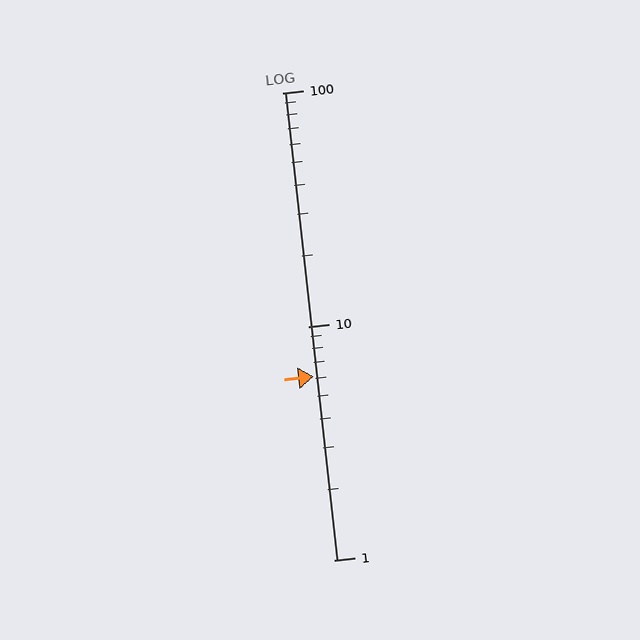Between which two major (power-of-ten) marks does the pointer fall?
The pointer is between 1 and 10.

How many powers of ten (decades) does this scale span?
The scale spans 2 decades, from 1 to 100.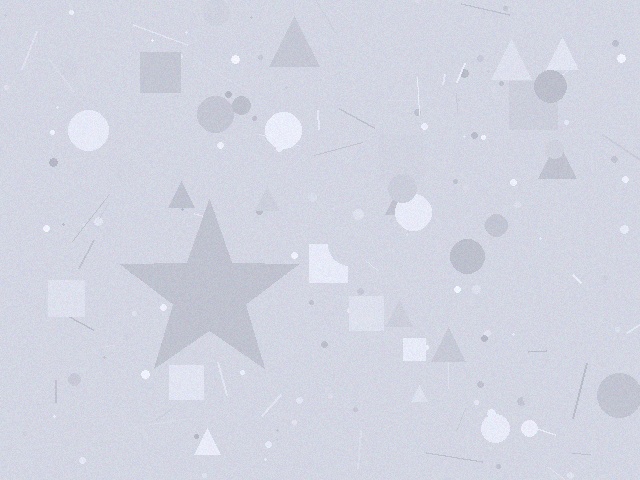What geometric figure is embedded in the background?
A star is embedded in the background.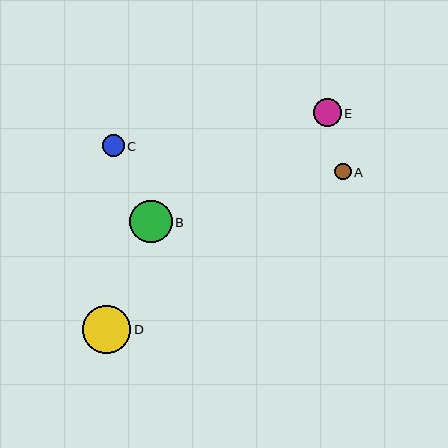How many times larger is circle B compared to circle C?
Circle B is approximately 1.9 times the size of circle C.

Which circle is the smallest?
Circle A is the smallest with a size of approximately 17 pixels.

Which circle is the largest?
Circle D is the largest with a size of approximately 48 pixels.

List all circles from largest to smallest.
From largest to smallest: D, B, E, C, A.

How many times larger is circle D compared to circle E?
Circle D is approximately 1.7 times the size of circle E.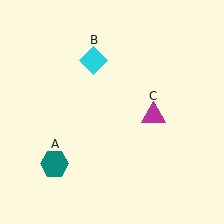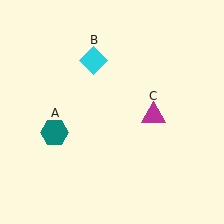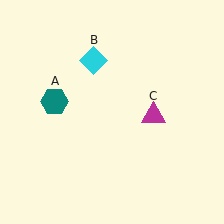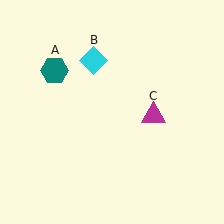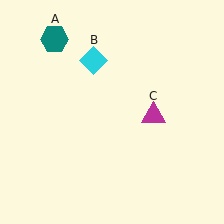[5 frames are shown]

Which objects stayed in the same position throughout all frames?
Cyan diamond (object B) and magenta triangle (object C) remained stationary.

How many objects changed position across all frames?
1 object changed position: teal hexagon (object A).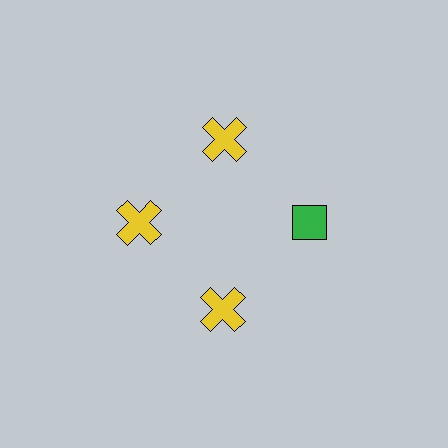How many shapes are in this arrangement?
There are 4 shapes arranged in a ring pattern.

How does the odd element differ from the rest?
It differs in both color (green instead of yellow) and shape (diamond instead of cross).